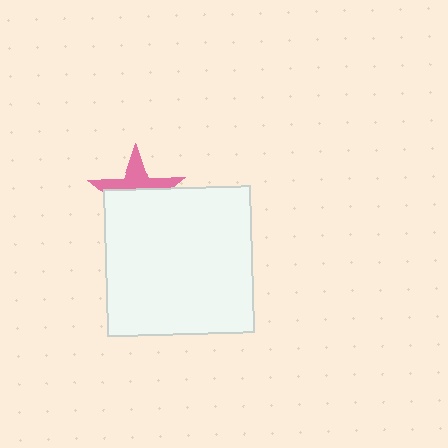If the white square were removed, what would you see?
You would see the complete pink star.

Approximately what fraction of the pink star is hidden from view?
Roughly 60% of the pink star is hidden behind the white square.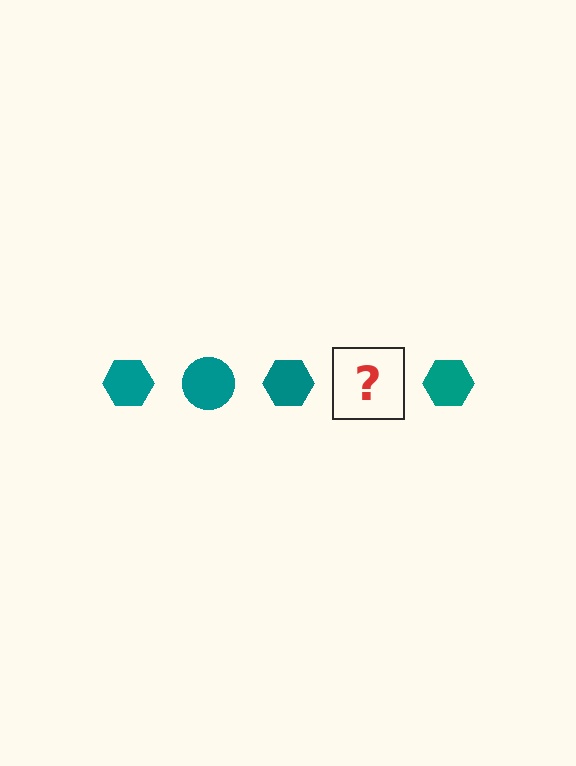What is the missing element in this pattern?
The missing element is a teal circle.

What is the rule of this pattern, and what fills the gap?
The rule is that the pattern cycles through hexagon, circle shapes in teal. The gap should be filled with a teal circle.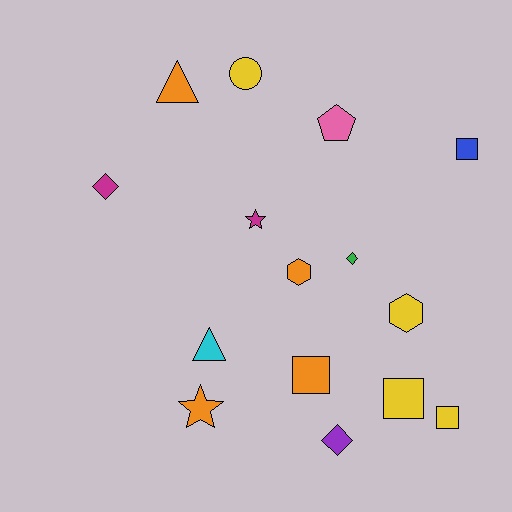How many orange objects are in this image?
There are 4 orange objects.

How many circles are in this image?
There is 1 circle.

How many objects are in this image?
There are 15 objects.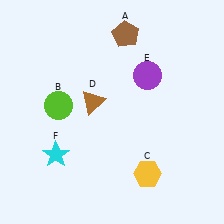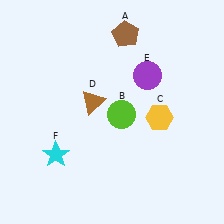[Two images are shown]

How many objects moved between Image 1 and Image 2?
2 objects moved between the two images.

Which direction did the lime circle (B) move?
The lime circle (B) moved right.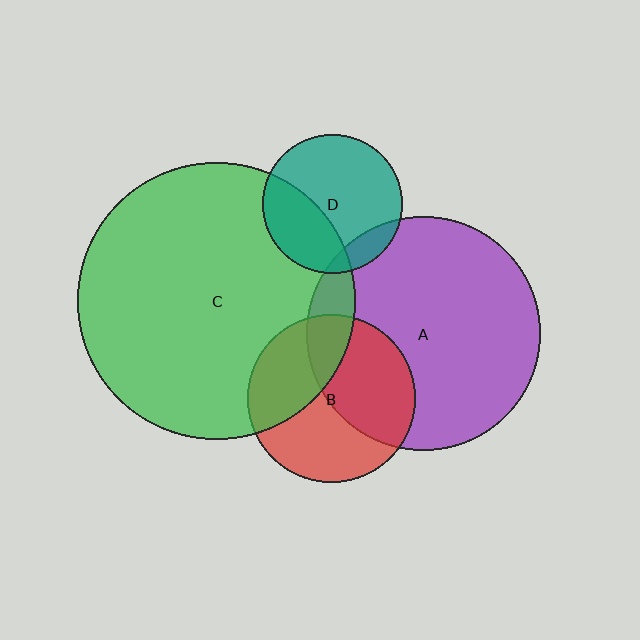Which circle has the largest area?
Circle C (green).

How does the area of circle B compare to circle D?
Approximately 1.4 times.